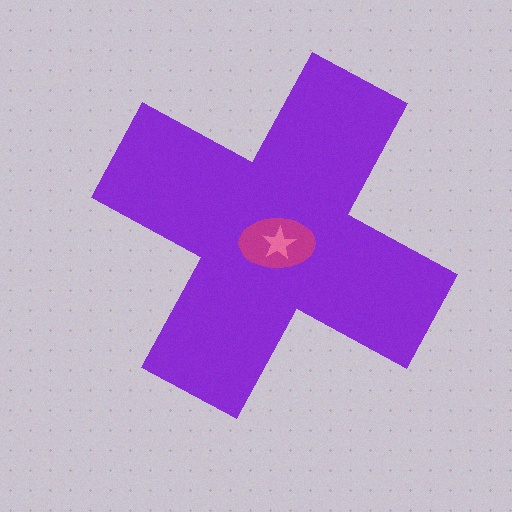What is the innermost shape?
The pink star.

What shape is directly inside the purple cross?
The magenta ellipse.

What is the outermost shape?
The purple cross.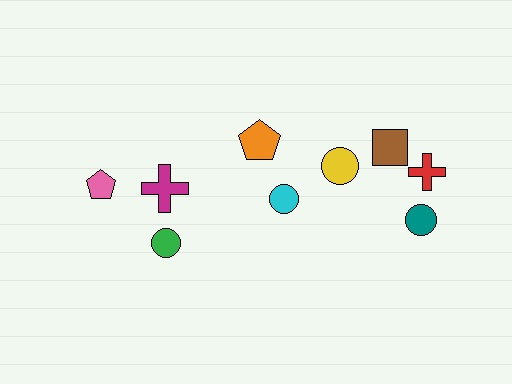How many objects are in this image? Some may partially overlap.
There are 9 objects.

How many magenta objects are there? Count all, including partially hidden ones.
There is 1 magenta object.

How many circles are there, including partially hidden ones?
There are 4 circles.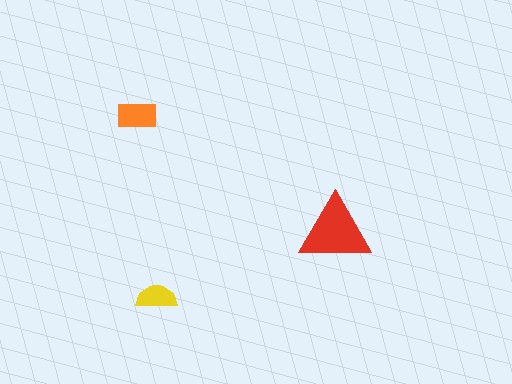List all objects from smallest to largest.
The yellow semicircle, the orange rectangle, the red triangle.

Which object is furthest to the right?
The red triangle is rightmost.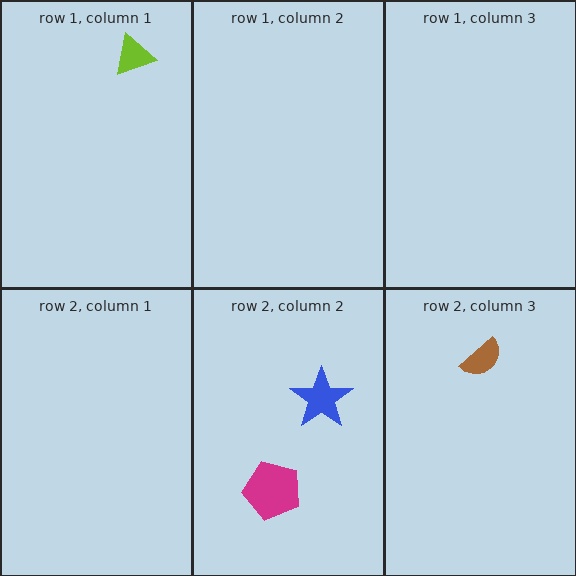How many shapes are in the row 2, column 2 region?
2.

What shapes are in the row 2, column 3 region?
The brown semicircle.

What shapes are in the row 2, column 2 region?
The magenta pentagon, the blue star.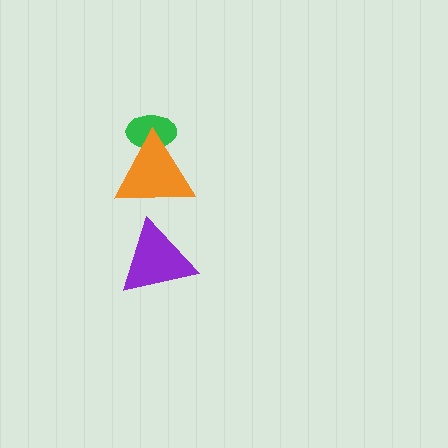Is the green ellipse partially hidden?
Yes, it is partially covered by another shape.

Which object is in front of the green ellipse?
The orange triangle is in front of the green ellipse.